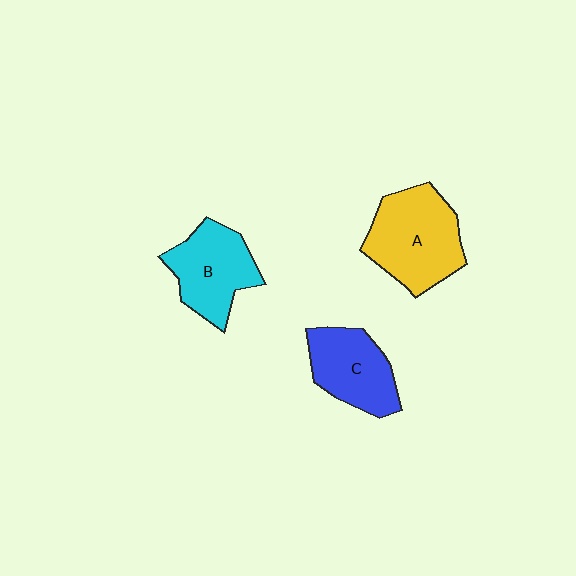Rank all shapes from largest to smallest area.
From largest to smallest: A (yellow), B (cyan), C (blue).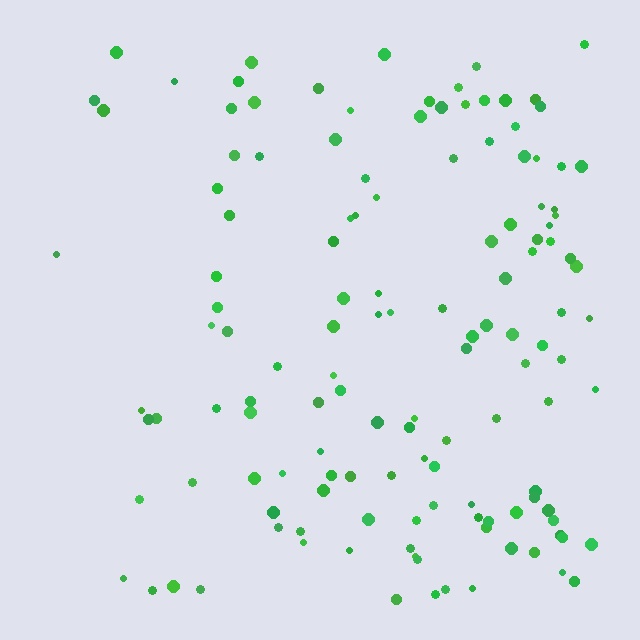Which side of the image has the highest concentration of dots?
The right.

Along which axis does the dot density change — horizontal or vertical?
Horizontal.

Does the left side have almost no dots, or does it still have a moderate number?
Still a moderate number, just noticeably fewer than the right.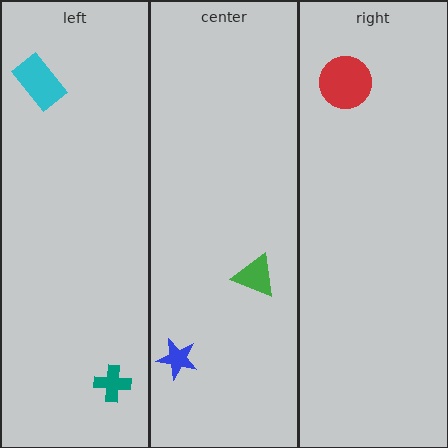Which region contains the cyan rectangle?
The left region.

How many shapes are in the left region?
2.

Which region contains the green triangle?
The center region.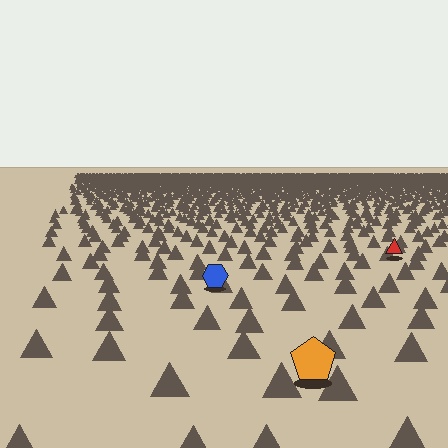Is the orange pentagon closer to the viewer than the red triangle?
Yes. The orange pentagon is closer — you can tell from the texture gradient: the ground texture is coarser near it.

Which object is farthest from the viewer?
The red triangle is farthest from the viewer. It appears smaller and the ground texture around it is denser.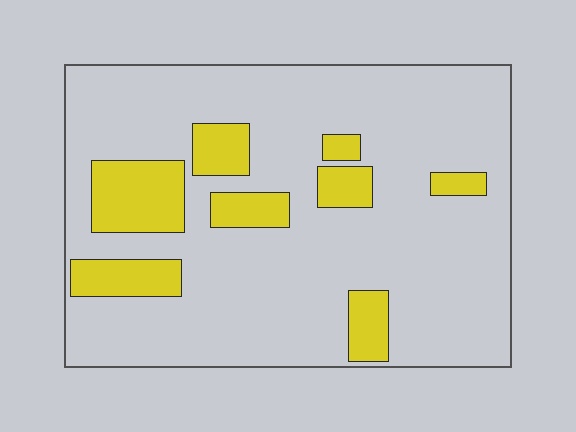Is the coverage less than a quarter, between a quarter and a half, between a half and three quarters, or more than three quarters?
Less than a quarter.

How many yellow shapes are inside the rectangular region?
8.